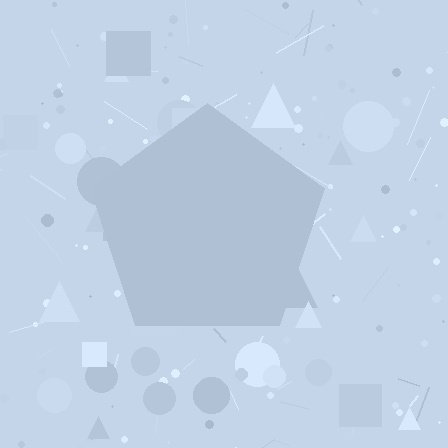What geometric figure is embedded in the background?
A pentagon is embedded in the background.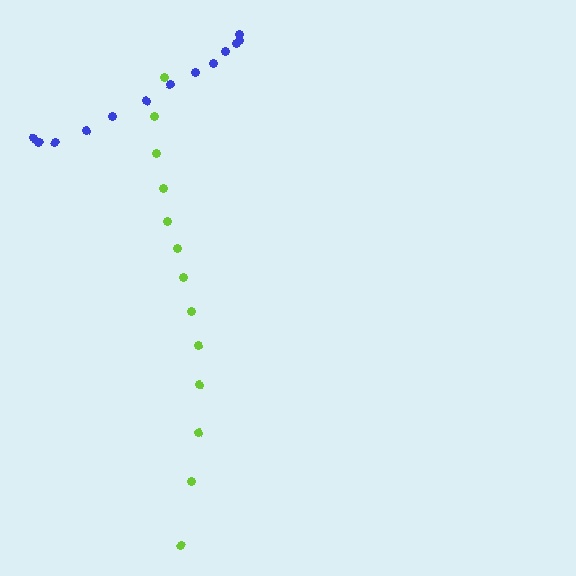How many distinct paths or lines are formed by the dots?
There are 2 distinct paths.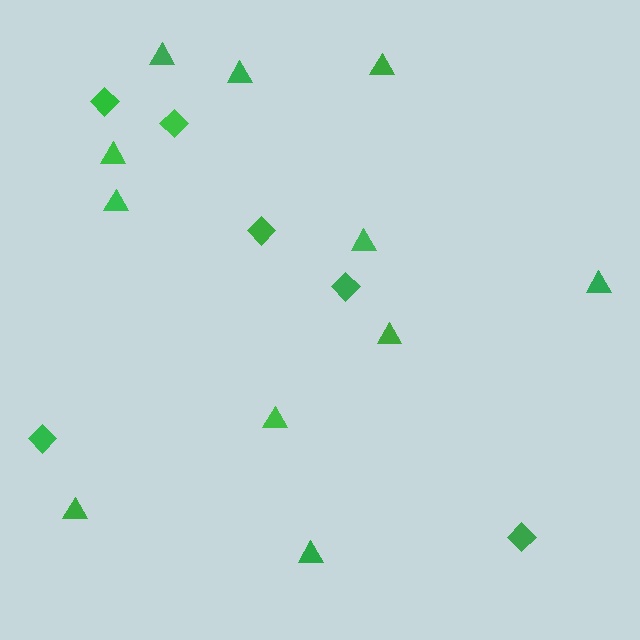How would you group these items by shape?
There are 2 groups: one group of diamonds (6) and one group of triangles (11).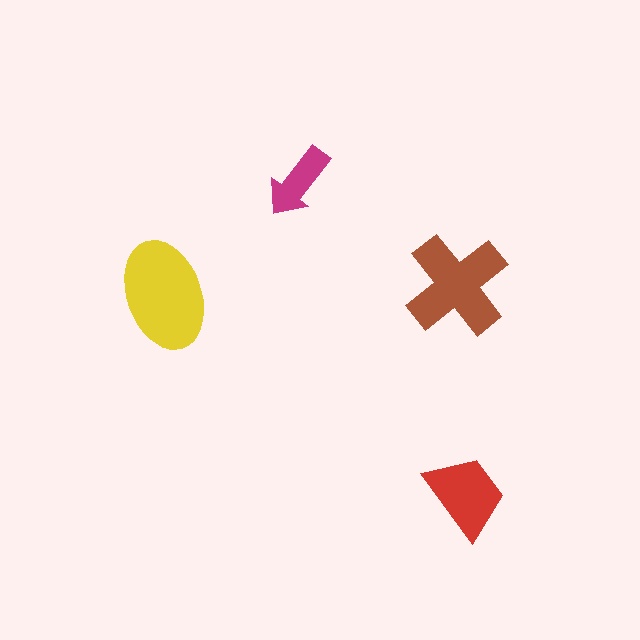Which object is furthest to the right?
The red trapezoid is rightmost.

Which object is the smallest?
The magenta arrow.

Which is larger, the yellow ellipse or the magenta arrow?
The yellow ellipse.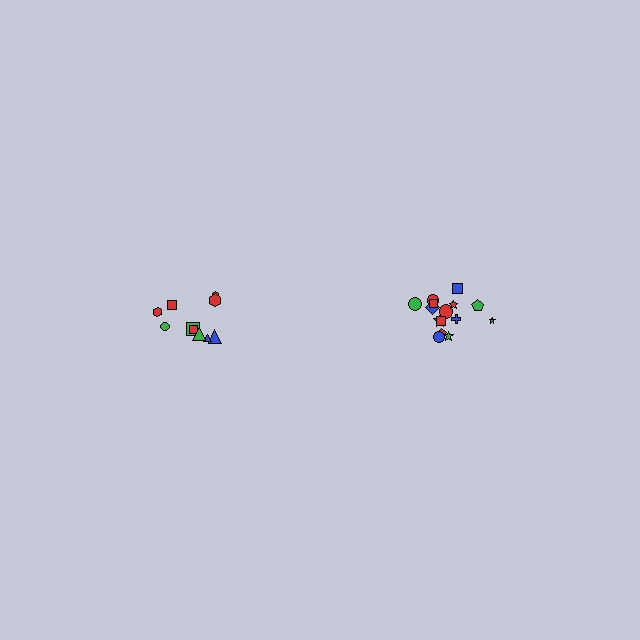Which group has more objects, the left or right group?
The right group.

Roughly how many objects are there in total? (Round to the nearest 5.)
Roughly 25 objects in total.